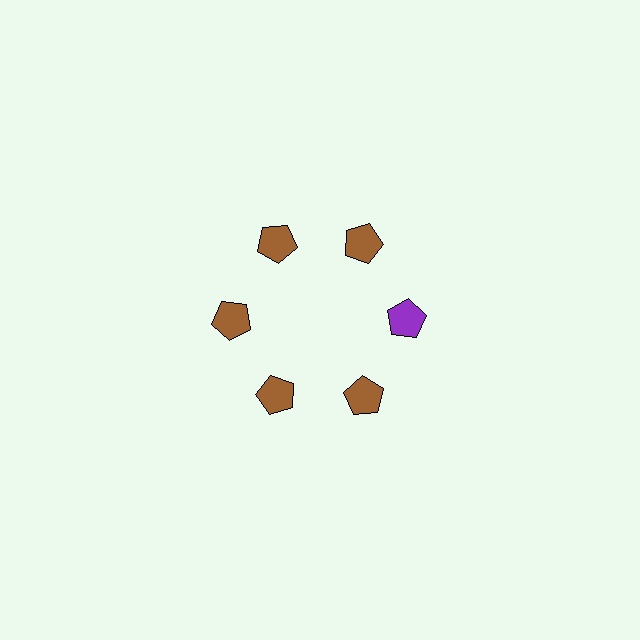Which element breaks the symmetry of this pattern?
The purple pentagon at roughly the 3 o'clock position breaks the symmetry. All other shapes are brown pentagons.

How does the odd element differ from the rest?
It has a different color: purple instead of brown.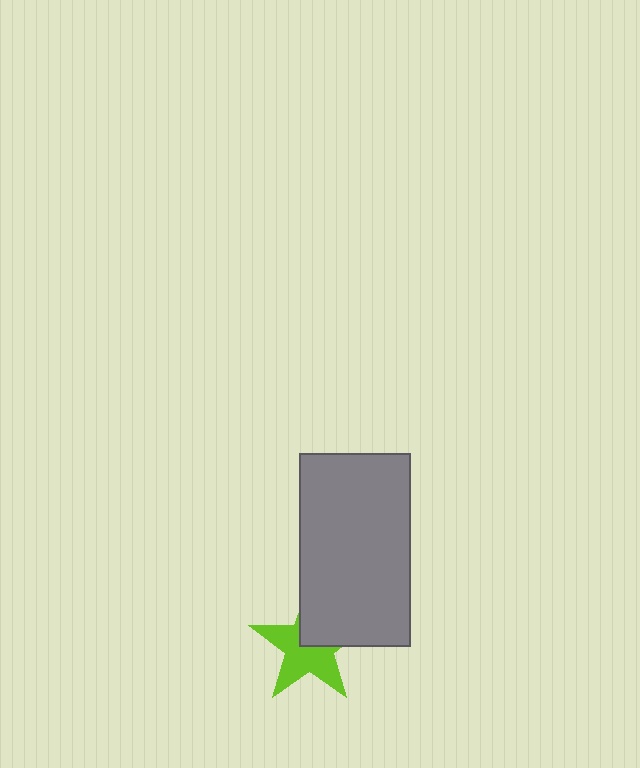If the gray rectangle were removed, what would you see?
You would see the complete lime star.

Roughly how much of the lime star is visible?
About half of it is visible (roughly 61%).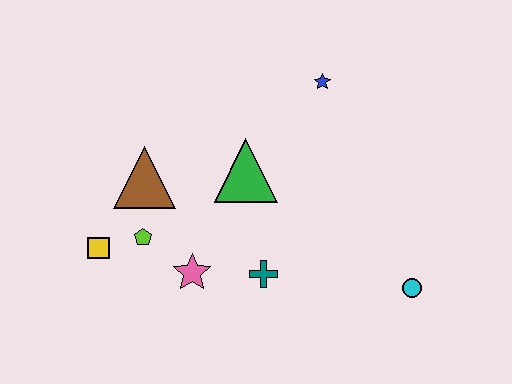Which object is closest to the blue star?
The green triangle is closest to the blue star.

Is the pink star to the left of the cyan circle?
Yes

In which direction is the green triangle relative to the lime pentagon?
The green triangle is to the right of the lime pentagon.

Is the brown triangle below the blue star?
Yes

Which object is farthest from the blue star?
The yellow square is farthest from the blue star.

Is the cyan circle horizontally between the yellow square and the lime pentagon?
No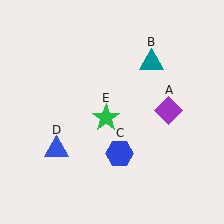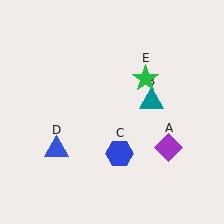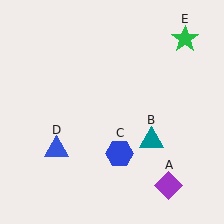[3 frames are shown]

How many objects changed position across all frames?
3 objects changed position: purple diamond (object A), teal triangle (object B), green star (object E).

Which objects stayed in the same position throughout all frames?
Blue hexagon (object C) and blue triangle (object D) remained stationary.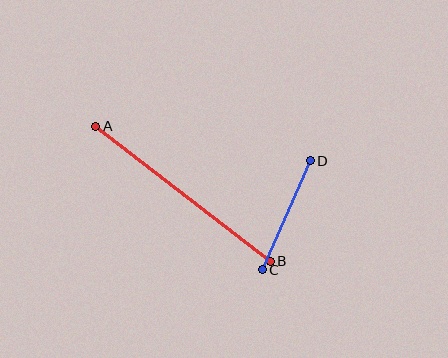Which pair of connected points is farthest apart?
Points A and B are farthest apart.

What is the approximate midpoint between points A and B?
The midpoint is at approximately (183, 194) pixels.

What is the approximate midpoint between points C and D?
The midpoint is at approximately (286, 215) pixels.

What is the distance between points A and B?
The distance is approximately 221 pixels.